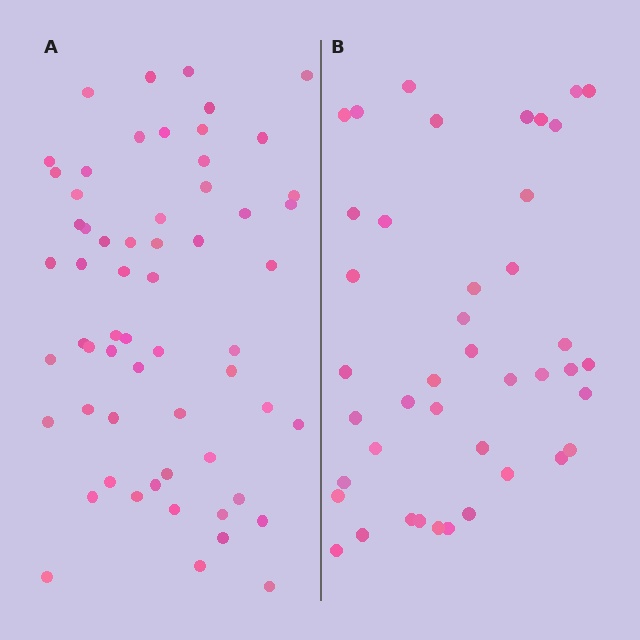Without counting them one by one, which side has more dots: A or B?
Region A (the left region) has more dots.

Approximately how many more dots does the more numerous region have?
Region A has approximately 20 more dots than region B.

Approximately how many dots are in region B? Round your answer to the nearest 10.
About 40 dots. (The exact count is 42, which rounds to 40.)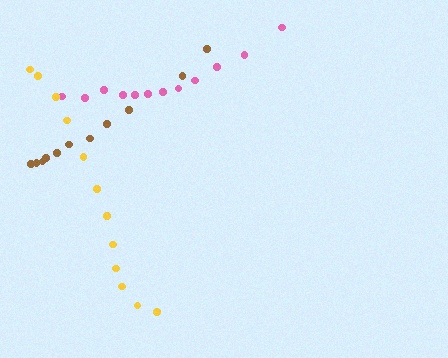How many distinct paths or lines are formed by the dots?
There are 3 distinct paths.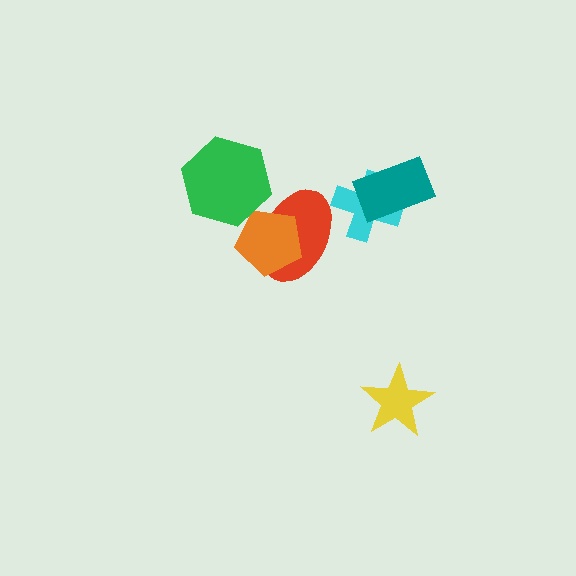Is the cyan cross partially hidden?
Yes, it is partially covered by another shape.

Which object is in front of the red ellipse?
The orange pentagon is in front of the red ellipse.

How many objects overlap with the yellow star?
0 objects overlap with the yellow star.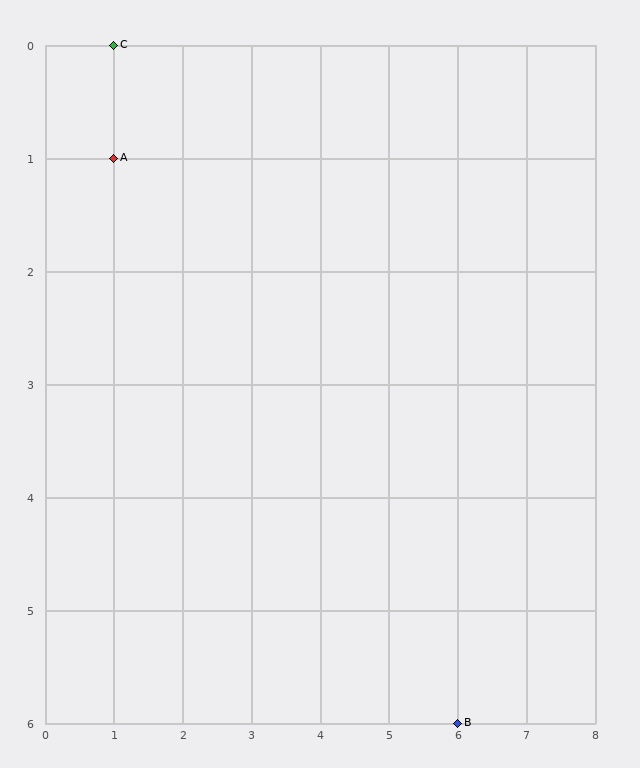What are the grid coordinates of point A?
Point A is at grid coordinates (1, 1).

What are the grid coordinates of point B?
Point B is at grid coordinates (6, 6).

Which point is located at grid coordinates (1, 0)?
Point C is at (1, 0).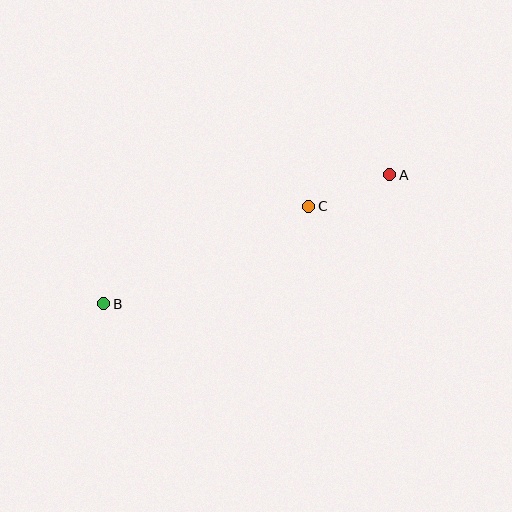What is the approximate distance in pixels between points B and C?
The distance between B and C is approximately 227 pixels.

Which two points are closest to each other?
Points A and C are closest to each other.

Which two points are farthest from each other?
Points A and B are farthest from each other.